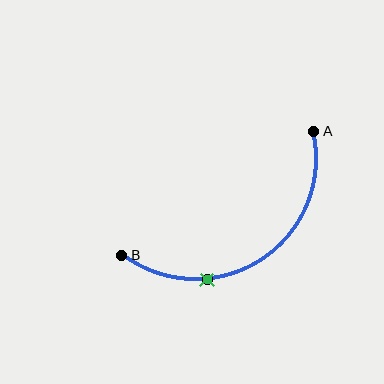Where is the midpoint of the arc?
The arc midpoint is the point on the curve farthest from the straight line joining A and B. It sits below that line.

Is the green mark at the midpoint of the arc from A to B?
No. The green mark lies on the arc but is closer to endpoint B. The arc midpoint would be at the point on the curve equidistant along the arc from both A and B.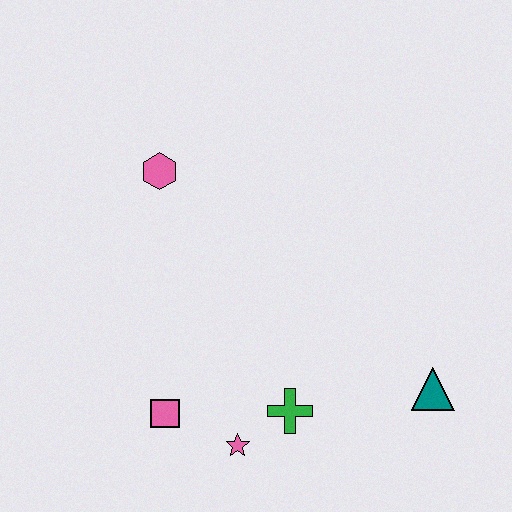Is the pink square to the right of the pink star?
No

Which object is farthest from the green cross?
The pink hexagon is farthest from the green cross.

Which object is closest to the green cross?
The pink star is closest to the green cross.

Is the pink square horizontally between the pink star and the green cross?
No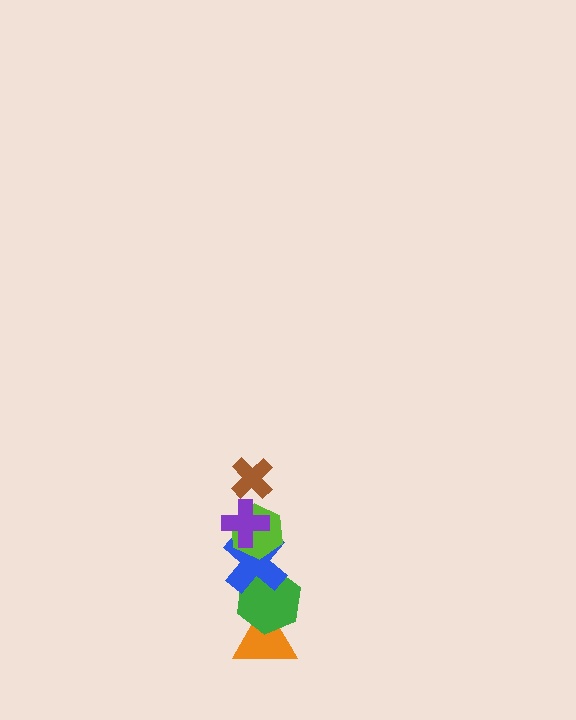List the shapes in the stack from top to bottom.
From top to bottom: the brown cross, the purple cross, the lime hexagon, the blue cross, the green hexagon, the orange triangle.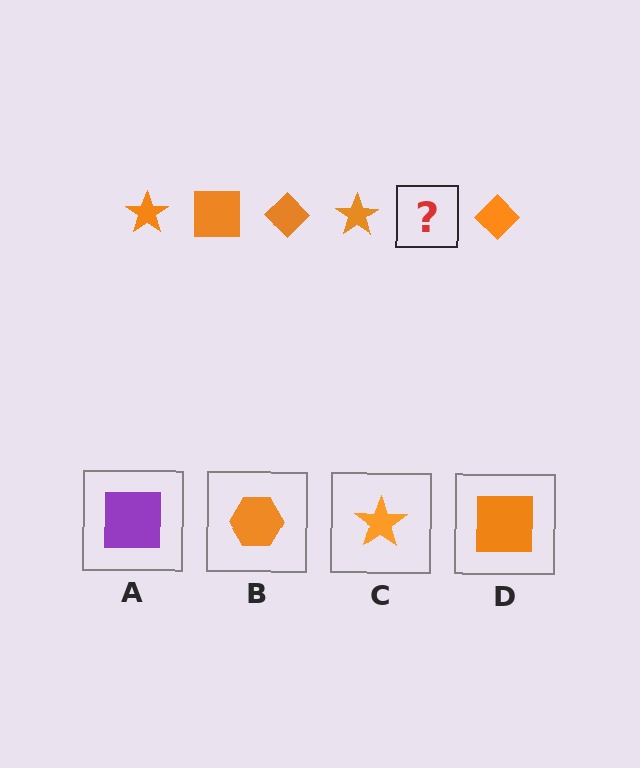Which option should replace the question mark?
Option D.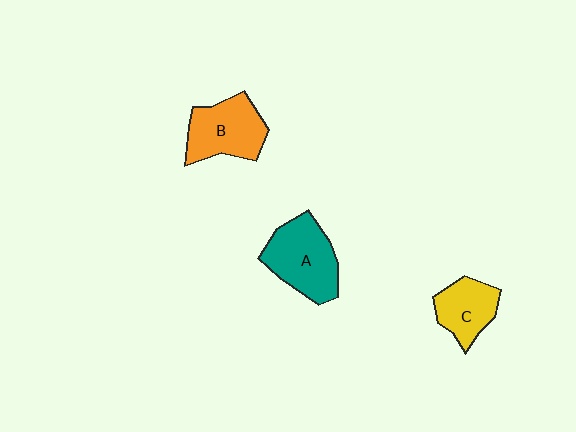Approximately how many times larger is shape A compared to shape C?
Approximately 1.5 times.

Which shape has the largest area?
Shape A (teal).